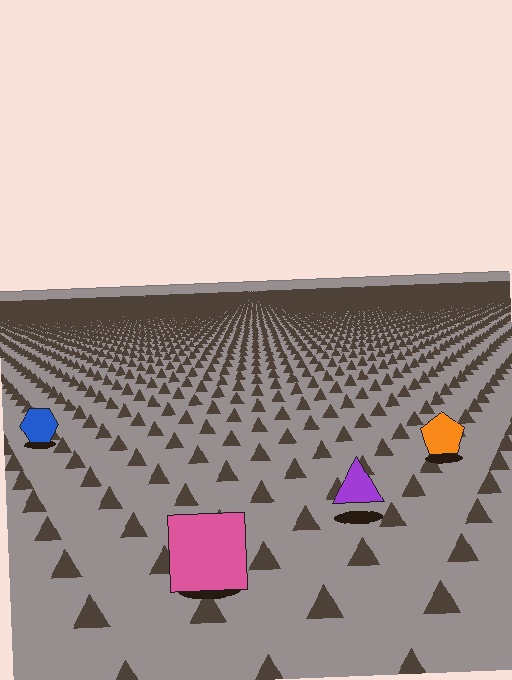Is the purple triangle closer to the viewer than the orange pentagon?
Yes. The purple triangle is closer — you can tell from the texture gradient: the ground texture is coarser near it.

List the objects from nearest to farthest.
From nearest to farthest: the pink square, the purple triangle, the orange pentagon, the blue hexagon.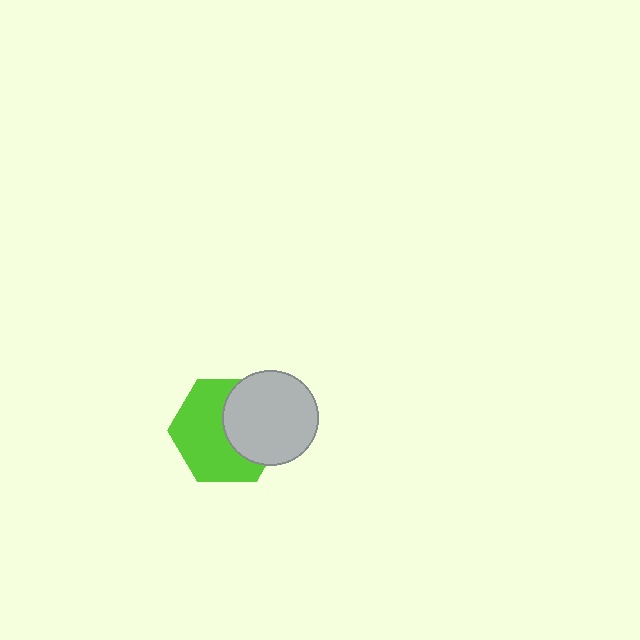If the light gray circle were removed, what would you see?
You would see the complete lime hexagon.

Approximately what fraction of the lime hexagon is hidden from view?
Roughly 41% of the lime hexagon is hidden behind the light gray circle.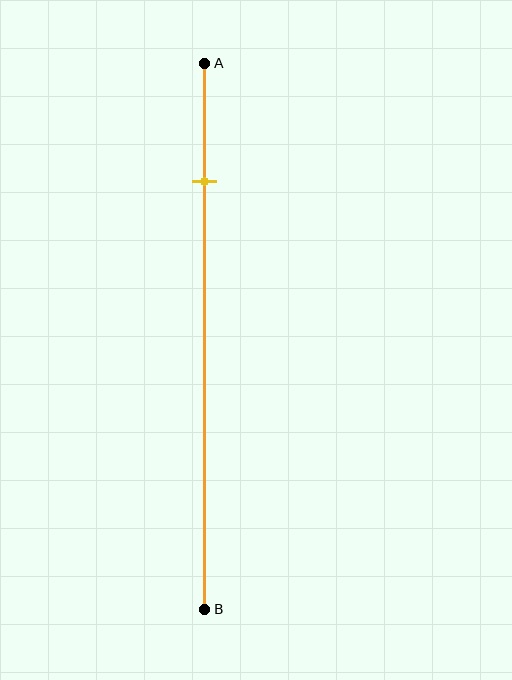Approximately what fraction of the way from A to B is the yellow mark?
The yellow mark is approximately 20% of the way from A to B.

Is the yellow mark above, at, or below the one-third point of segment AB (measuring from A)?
The yellow mark is above the one-third point of segment AB.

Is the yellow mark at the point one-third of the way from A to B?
No, the mark is at about 20% from A, not at the 33% one-third point.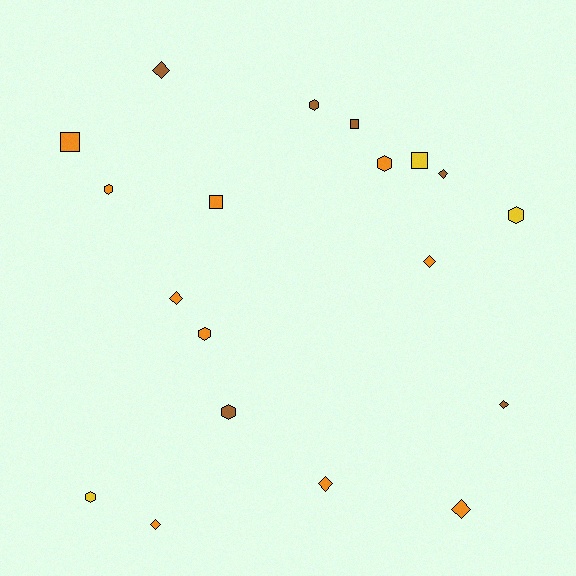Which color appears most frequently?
Orange, with 10 objects.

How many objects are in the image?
There are 19 objects.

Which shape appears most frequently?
Diamond, with 8 objects.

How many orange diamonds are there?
There are 5 orange diamonds.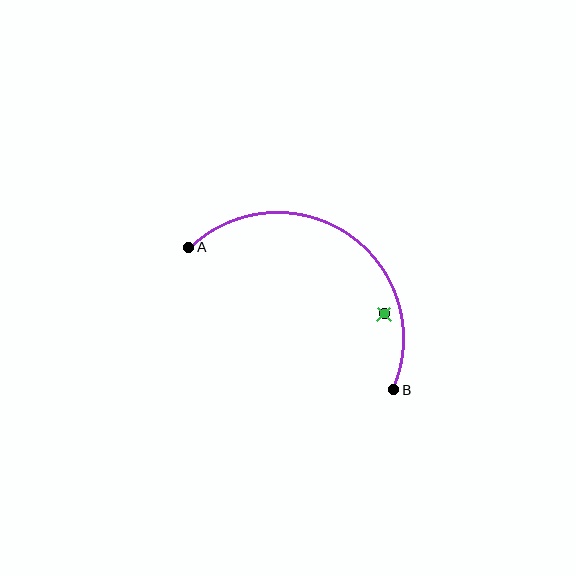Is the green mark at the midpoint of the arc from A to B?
No — the green mark does not lie on the arc at all. It sits slightly inside the curve.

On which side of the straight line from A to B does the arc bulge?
The arc bulges above and to the right of the straight line connecting A and B.